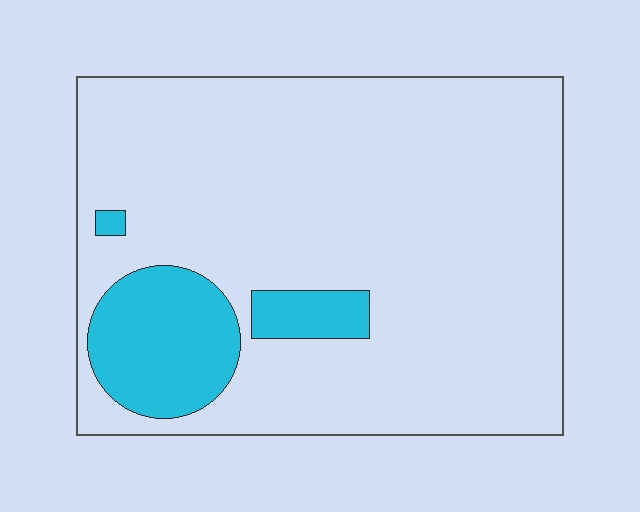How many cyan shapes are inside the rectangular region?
3.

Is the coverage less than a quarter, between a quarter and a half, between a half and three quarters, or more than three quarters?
Less than a quarter.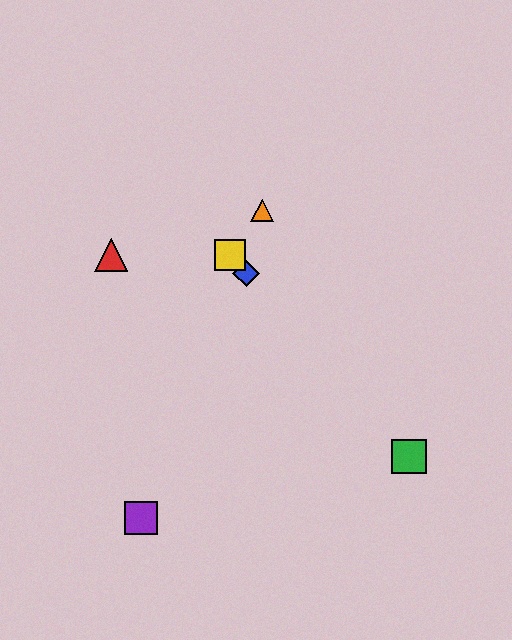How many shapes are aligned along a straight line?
3 shapes (the blue diamond, the green square, the yellow square) are aligned along a straight line.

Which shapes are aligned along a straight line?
The blue diamond, the green square, the yellow square are aligned along a straight line.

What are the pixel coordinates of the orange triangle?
The orange triangle is at (262, 211).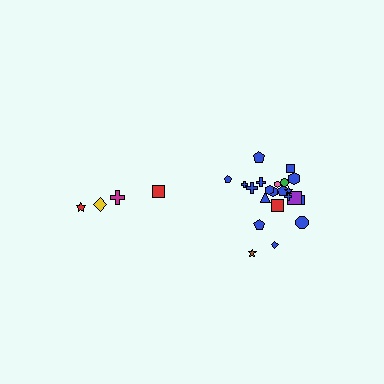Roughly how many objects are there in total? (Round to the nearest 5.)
Roughly 25 objects in total.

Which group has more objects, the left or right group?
The right group.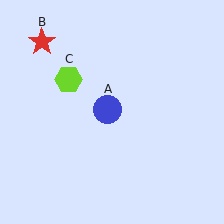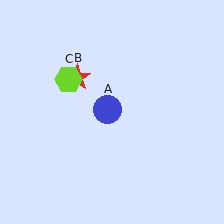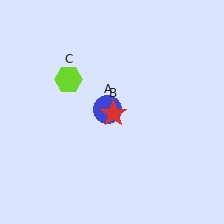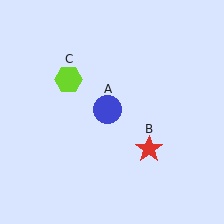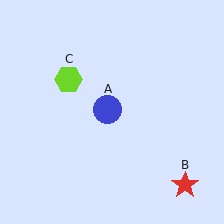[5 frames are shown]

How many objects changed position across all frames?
1 object changed position: red star (object B).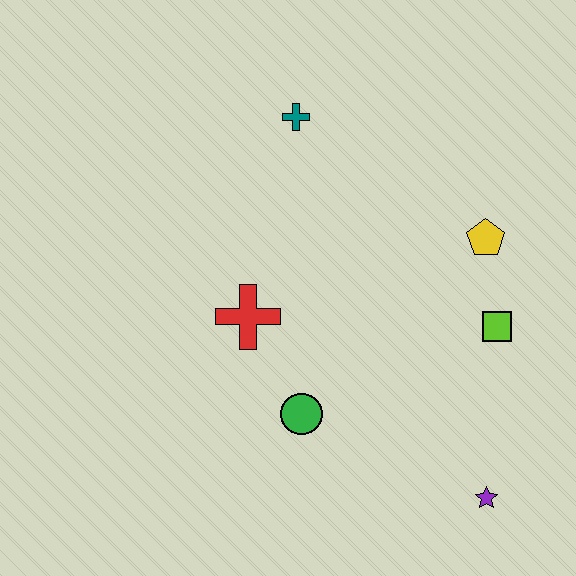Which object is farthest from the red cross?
The purple star is farthest from the red cross.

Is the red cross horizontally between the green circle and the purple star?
No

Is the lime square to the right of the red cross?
Yes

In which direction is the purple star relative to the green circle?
The purple star is to the right of the green circle.